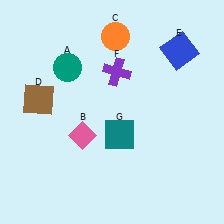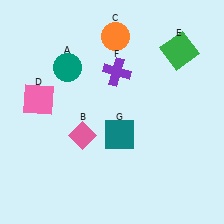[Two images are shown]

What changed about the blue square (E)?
In Image 1, E is blue. In Image 2, it changed to green.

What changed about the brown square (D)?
In Image 1, D is brown. In Image 2, it changed to pink.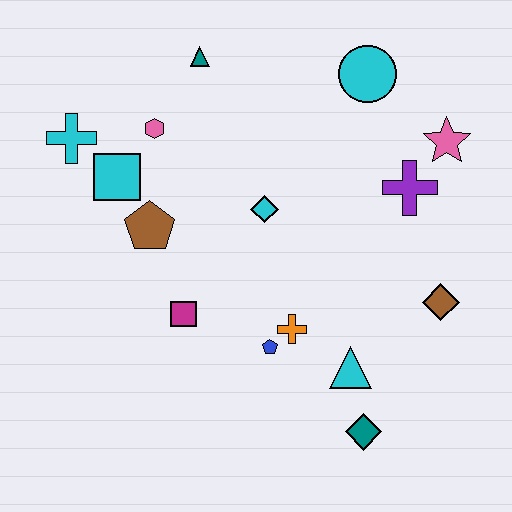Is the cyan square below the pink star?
Yes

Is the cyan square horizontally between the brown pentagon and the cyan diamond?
No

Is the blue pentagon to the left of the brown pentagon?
No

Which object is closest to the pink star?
The purple cross is closest to the pink star.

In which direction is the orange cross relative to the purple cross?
The orange cross is below the purple cross.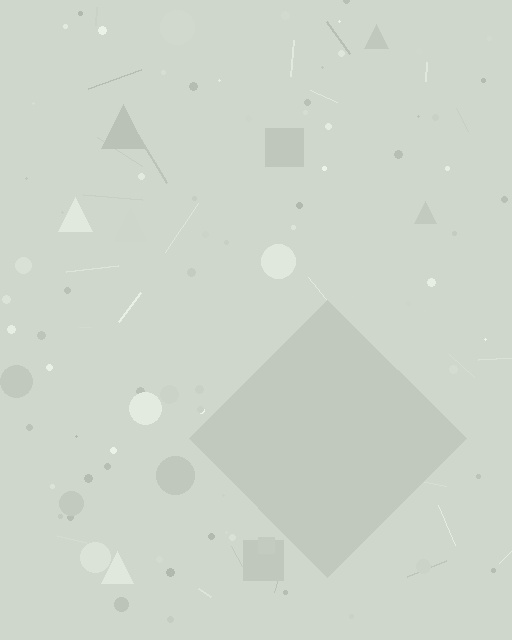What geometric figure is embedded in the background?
A diamond is embedded in the background.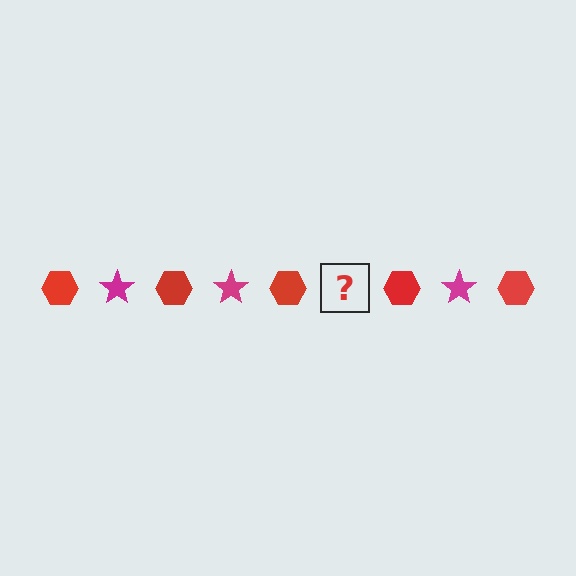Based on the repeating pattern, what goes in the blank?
The blank should be a magenta star.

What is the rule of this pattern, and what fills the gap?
The rule is that the pattern alternates between red hexagon and magenta star. The gap should be filled with a magenta star.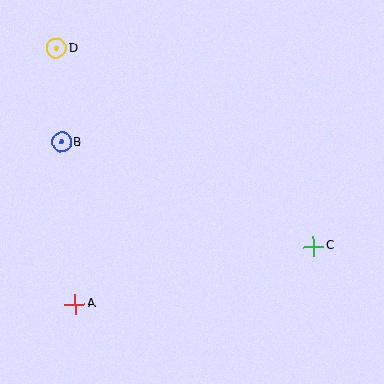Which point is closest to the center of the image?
Point C at (314, 246) is closest to the center.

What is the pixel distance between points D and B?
The distance between D and B is 94 pixels.